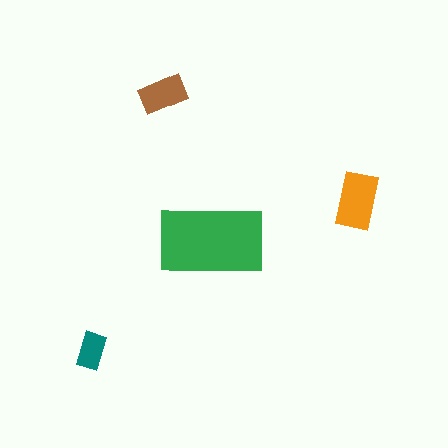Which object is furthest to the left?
The teal rectangle is leftmost.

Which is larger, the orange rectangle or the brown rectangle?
The orange one.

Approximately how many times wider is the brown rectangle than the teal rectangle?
About 1.5 times wider.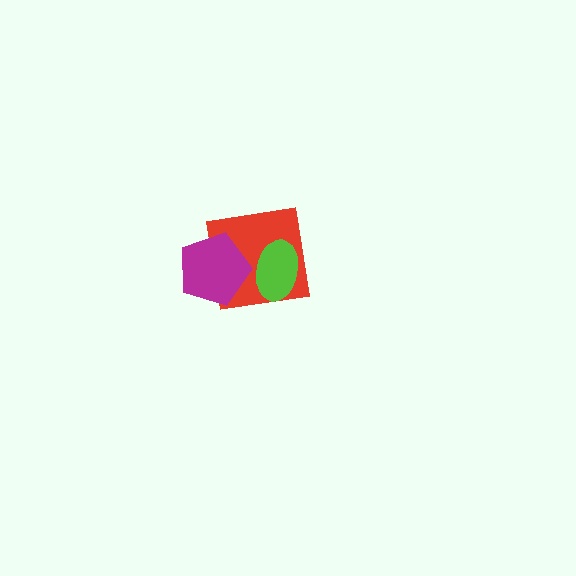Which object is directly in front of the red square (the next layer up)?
The lime ellipse is directly in front of the red square.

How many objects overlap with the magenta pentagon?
1 object overlaps with the magenta pentagon.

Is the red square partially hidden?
Yes, it is partially covered by another shape.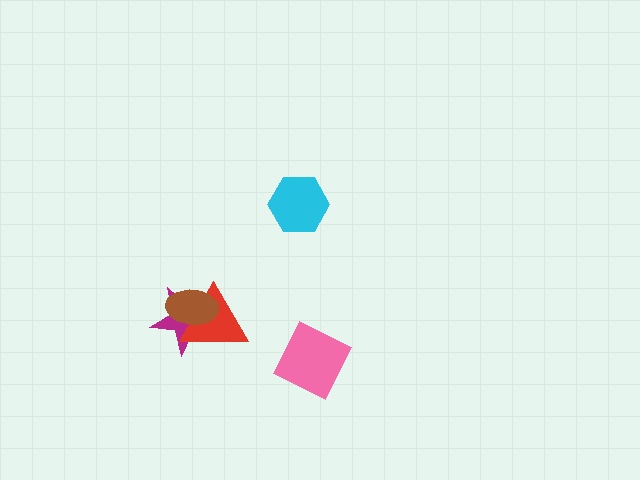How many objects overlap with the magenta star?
2 objects overlap with the magenta star.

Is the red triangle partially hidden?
Yes, it is partially covered by another shape.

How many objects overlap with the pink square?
0 objects overlap with the pink square.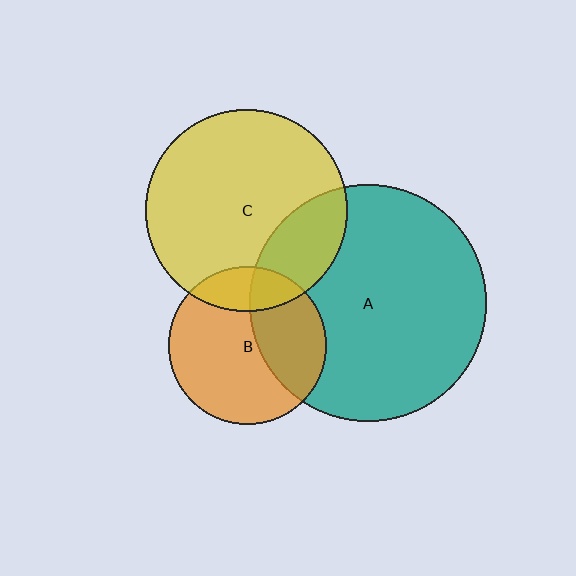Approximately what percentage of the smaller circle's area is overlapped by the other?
Approximately 35%.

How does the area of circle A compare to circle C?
Approximately 1.4 times.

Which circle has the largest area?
Circle A (teal).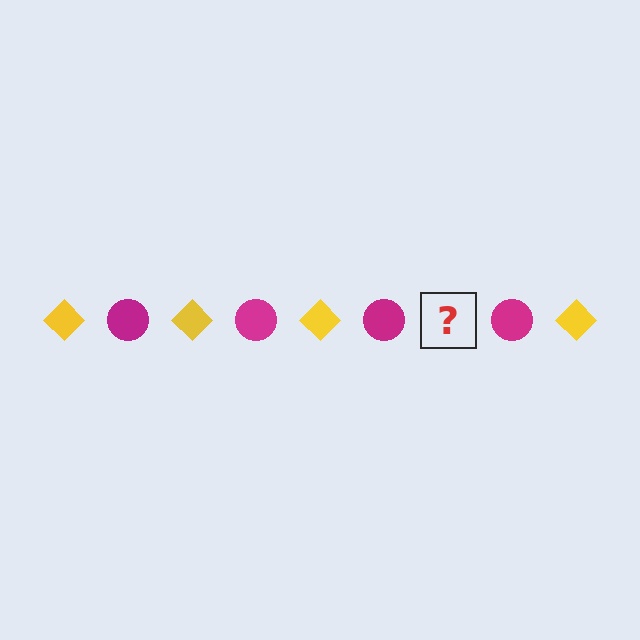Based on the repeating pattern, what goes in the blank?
The blank should be a yellow diamond.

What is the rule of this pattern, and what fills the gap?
The rule is that the pattern alternates between yellow diamond and magenta circle. The gap should be filled with a yellow diamond.